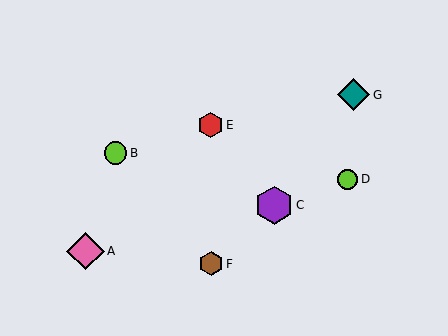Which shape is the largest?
The purple hexagon (labeled C) is the largest.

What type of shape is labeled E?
Shape E is a red hexagon.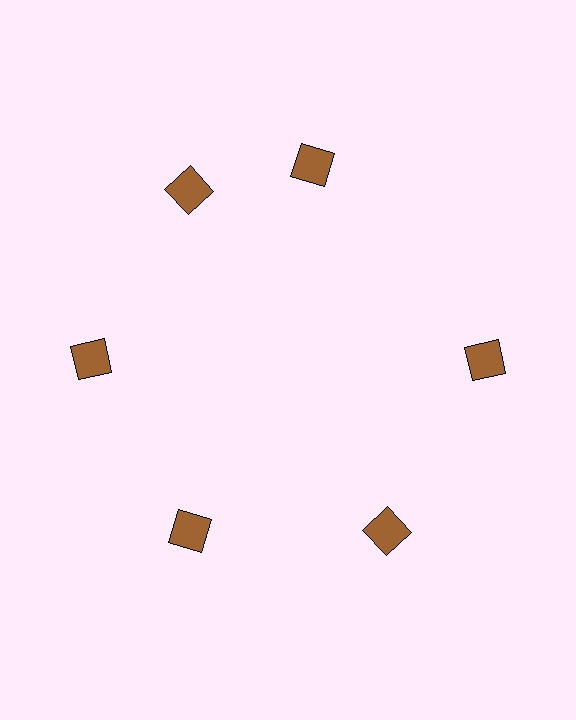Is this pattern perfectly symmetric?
No. The 6 brown squares are arranged in a ring, but one element near the 1 o'clock position is rotated out of alignment along the ring, breaking the 6-fold rotational symmetry.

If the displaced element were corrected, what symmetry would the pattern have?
It would have 6-fold rotational symmetry — the pattern would map onto itself every 60 degrees.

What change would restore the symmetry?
The symmetry would be restored by rotating it back into even spacing with its neighbors so that all 6 squares sit at equal angles and equal distance from the center.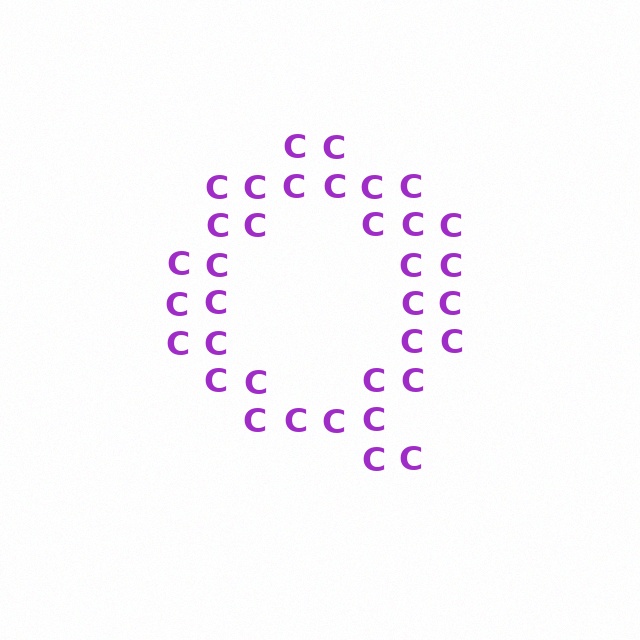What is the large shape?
The large shape is the letter Q.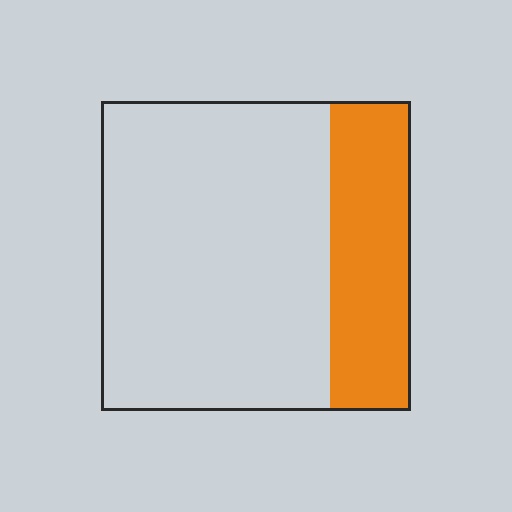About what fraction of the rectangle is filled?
About one quarter (1/4).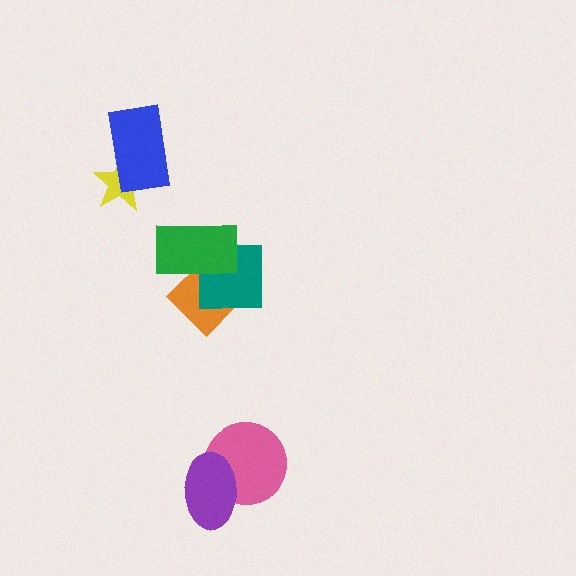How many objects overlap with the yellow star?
1 object overlaps with the yellow star.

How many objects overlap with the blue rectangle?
1 object overlaps with the blue rectangle.